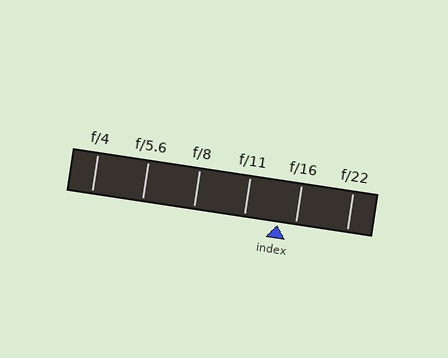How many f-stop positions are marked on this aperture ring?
There are 6 f-stop positions marked.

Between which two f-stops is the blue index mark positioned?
The index mark is between f/11 and f/16.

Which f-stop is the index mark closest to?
The index mark is closest to f/16.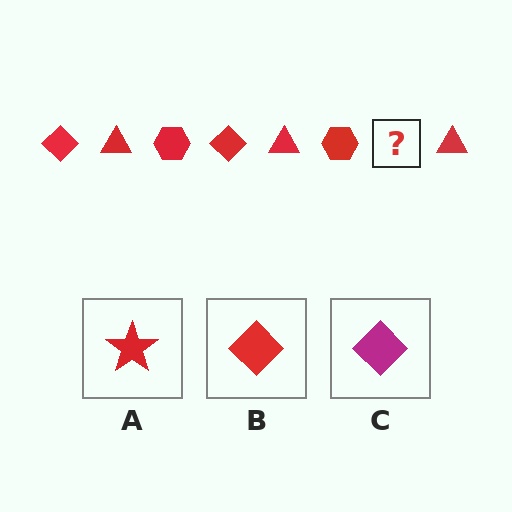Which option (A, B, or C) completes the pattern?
B.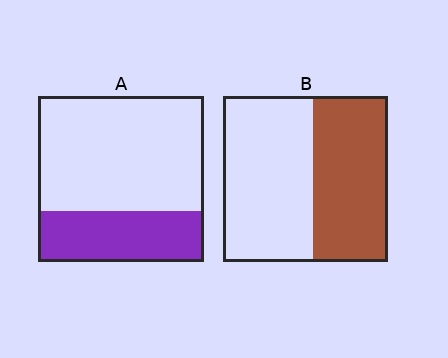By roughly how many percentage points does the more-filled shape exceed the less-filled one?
By roughly 15 percentage points (B over A).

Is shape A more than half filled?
No.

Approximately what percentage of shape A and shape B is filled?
A is approximately 30% and B is approximately 45%.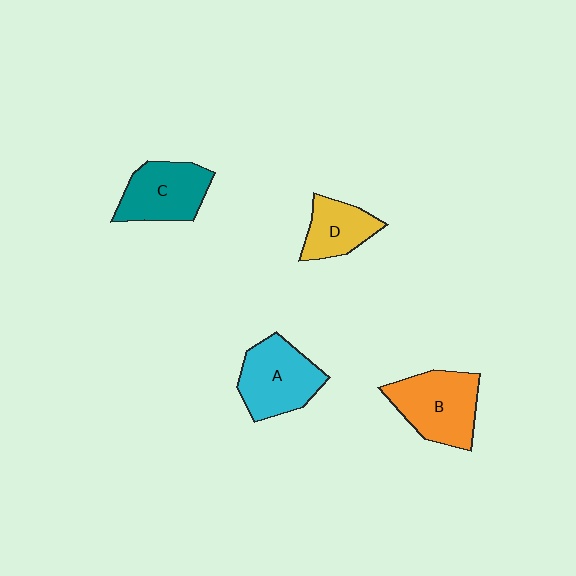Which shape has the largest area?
Shape B (orange).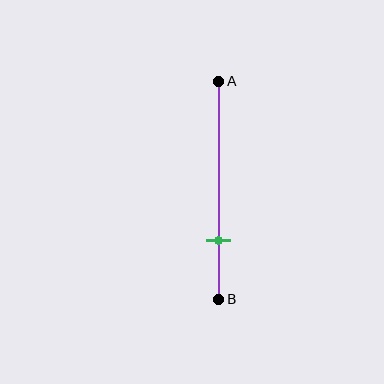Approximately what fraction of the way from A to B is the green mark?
The green mark is approximately 75% of the way from A to B.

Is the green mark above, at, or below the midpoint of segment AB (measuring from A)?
The green mark is below the midpoint of segment AB.